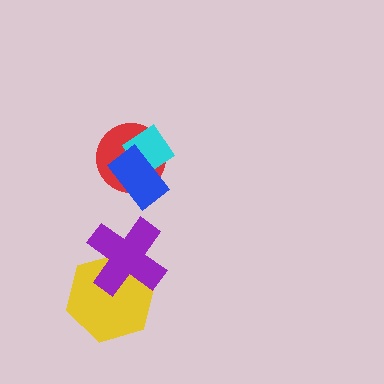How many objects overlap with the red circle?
2 objects overlap with the red circle.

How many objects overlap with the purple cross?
1 object overlaps with the purple cross.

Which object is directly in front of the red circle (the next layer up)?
The cyan diamond is directly in front of the red circle.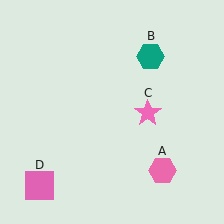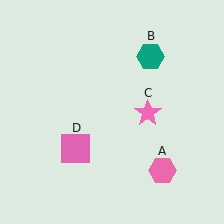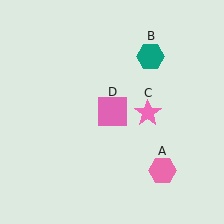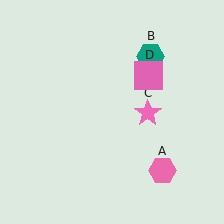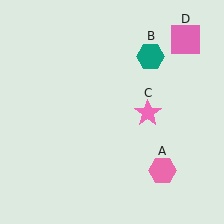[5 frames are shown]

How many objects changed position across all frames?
1 object changed position: pink square (object D).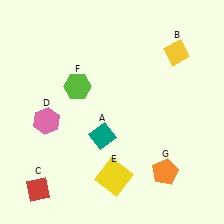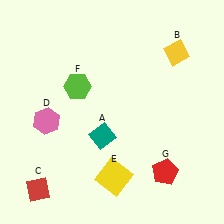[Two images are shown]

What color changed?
The pentagon (G) changed from orange in Image 1 to red in Image 2.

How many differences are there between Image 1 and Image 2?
There is 1 difference between the two images.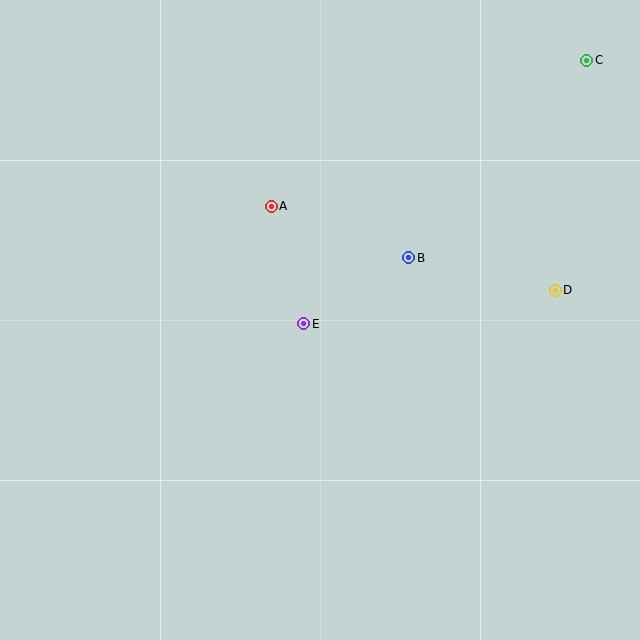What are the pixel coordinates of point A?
Point A is at (271, 206).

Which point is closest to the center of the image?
Point E at (304, 324) is closest to the center.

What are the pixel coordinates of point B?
Point B is at (409, 258).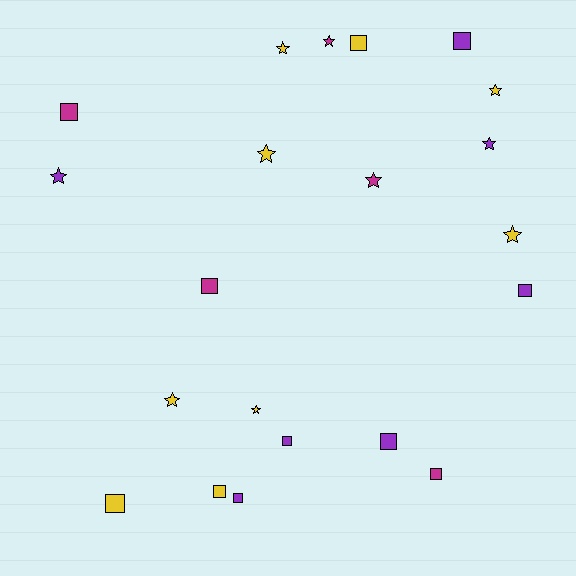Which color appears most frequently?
Yellow, with 9 objects.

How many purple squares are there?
There are 5 purple squares.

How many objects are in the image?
There are 21 objects.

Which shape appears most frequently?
Square, with 11 objects.